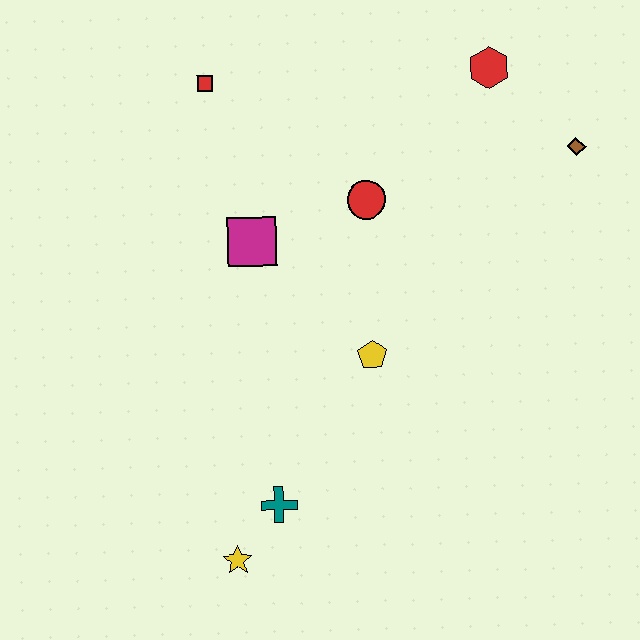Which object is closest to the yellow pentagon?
The red circle is closest to the yellow pentagon.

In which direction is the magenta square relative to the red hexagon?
The magenta square is to the left of the red hexagon.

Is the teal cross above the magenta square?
No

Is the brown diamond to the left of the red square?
No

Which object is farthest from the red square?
The yellow star is farthest from the red square.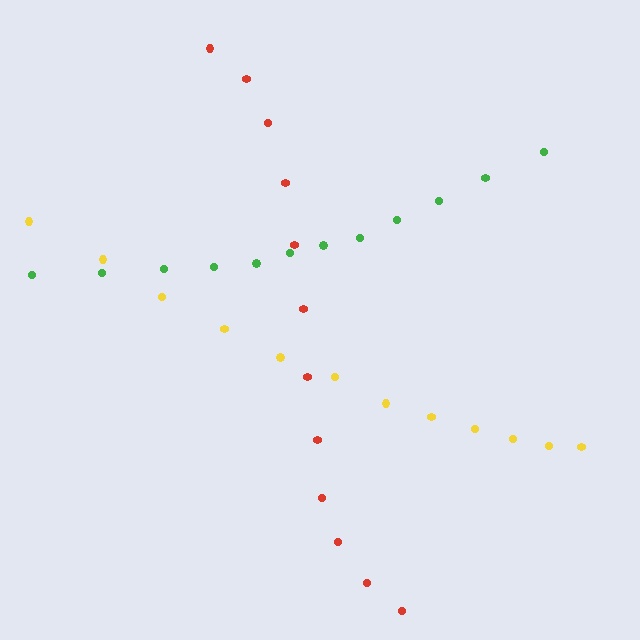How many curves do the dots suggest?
There are 3 distinct paths.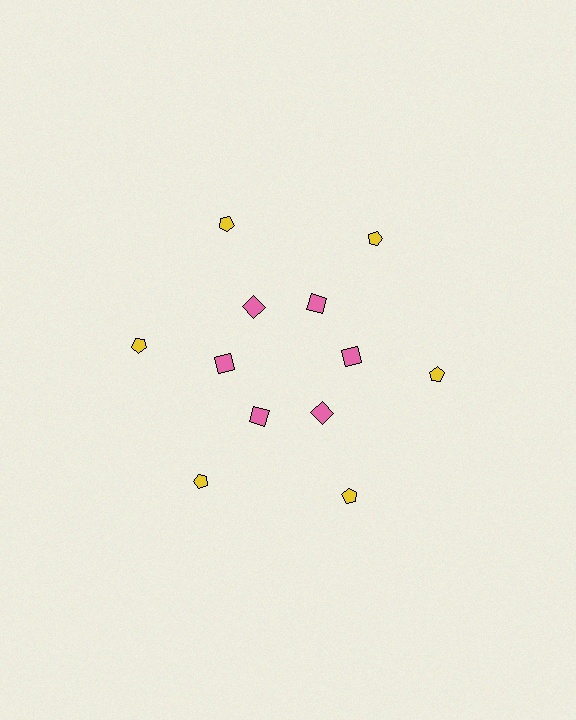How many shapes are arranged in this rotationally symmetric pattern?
There are 12 shapes, arranged in 6 groups of 2.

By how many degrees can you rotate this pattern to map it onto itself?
The pattern maps onto itself every 60 degrees of rotation.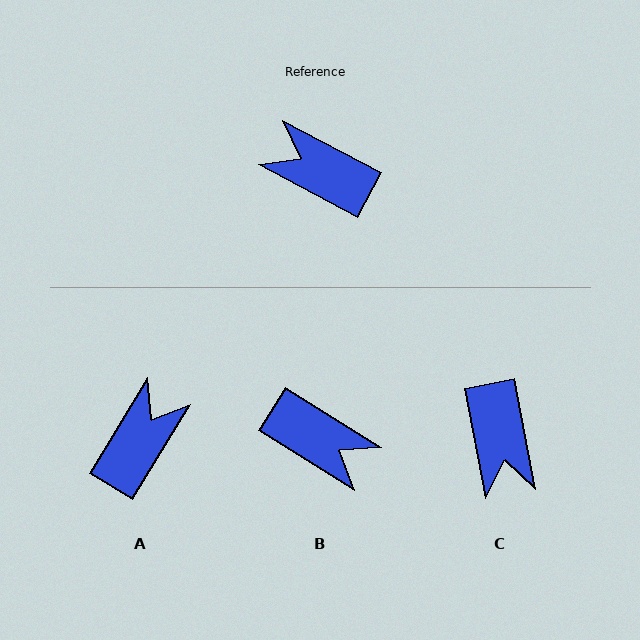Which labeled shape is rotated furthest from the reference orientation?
B, about 176 degrees away.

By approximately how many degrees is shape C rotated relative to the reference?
Approximately 128 degrees counter-clockwise.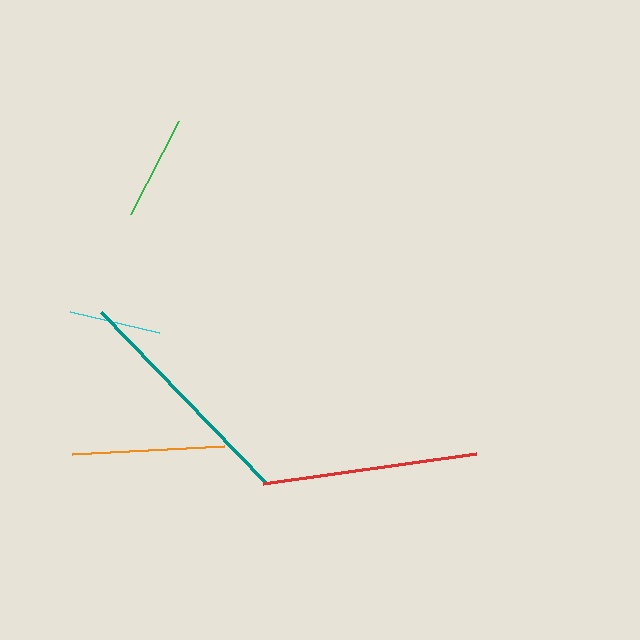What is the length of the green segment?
The green segment is approximately 105 pixels long.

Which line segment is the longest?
The teal line is the longest at approximately 236 pixels.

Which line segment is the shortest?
The cyan line is the shortest at approximately 92 pixels.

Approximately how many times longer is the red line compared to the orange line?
The red line is approximately 1.4 times the length of the orange line.